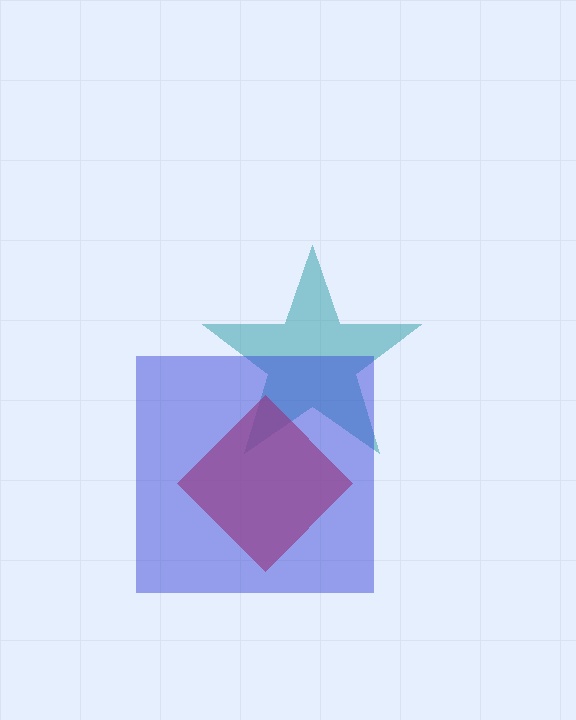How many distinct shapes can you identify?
There are 3 distinct shapes: a teal star, a red diamond, a blue square.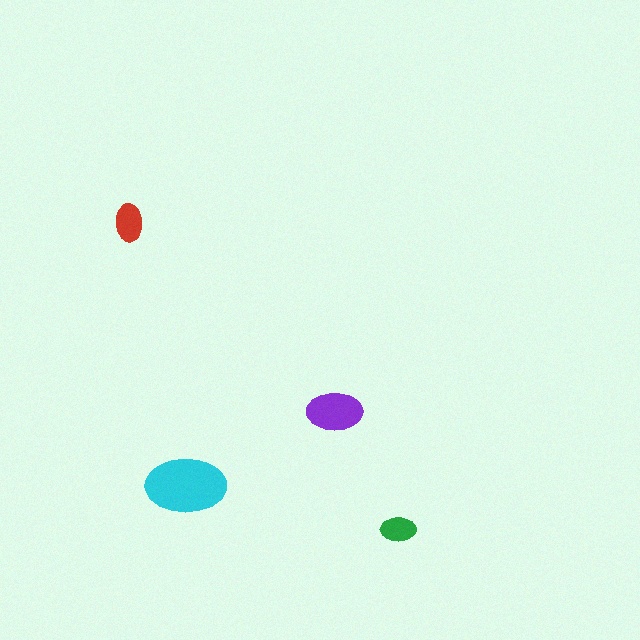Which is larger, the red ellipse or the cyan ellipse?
The cyan one.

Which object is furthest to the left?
The red ellipse is leftmost.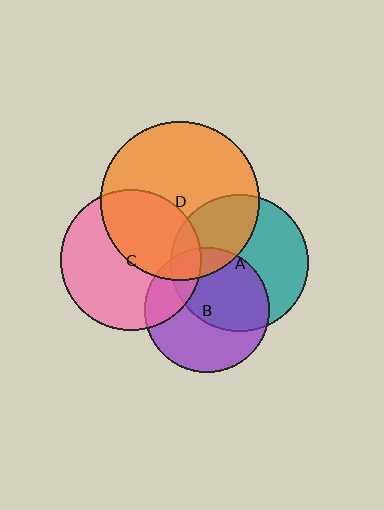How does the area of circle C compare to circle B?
Approximately 1.3 times.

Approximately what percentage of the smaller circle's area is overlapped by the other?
Approximately 45%.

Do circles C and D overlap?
Yes.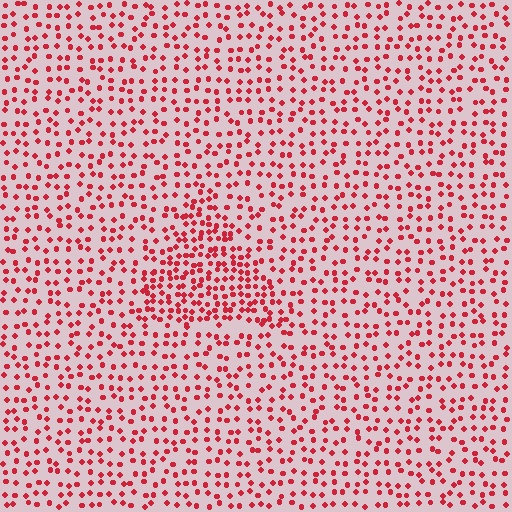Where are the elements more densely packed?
The elements are more densely packed inside the triangle boundary.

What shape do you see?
I see a triangle.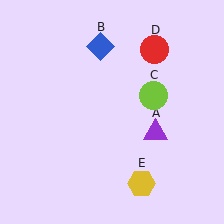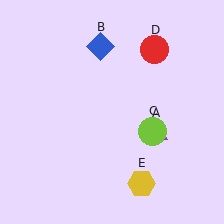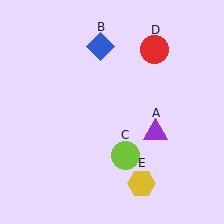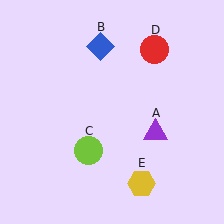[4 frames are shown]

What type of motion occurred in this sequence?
The lime circle (object C) rotated clockwise around the center of the scene.